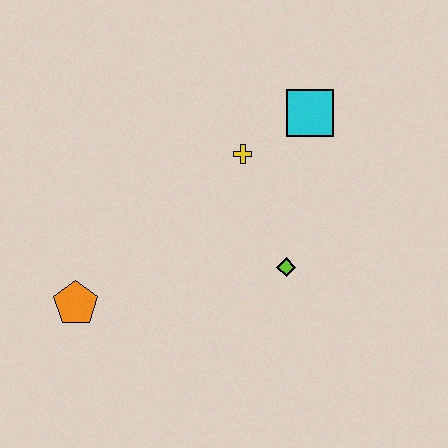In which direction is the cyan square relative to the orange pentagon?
The cyan square is to the right of the orange pentagon.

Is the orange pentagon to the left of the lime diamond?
Yes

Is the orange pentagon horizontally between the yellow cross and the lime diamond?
No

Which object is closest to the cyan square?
The yellow cross is closest to the cyan square.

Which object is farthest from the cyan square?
The orange pentagon is farthest from the cyan square.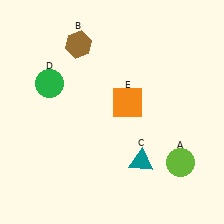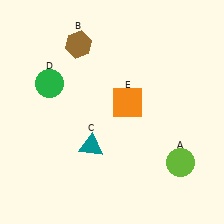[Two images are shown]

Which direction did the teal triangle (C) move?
The teal triangle (C) moved left.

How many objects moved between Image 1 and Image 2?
1 object moved between the two images.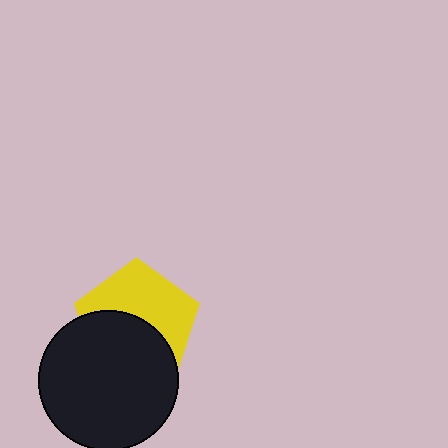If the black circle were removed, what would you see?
You would see the complete yellow pentagon.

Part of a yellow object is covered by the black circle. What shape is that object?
It is a pentagon.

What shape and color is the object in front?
The object in front is a black circle.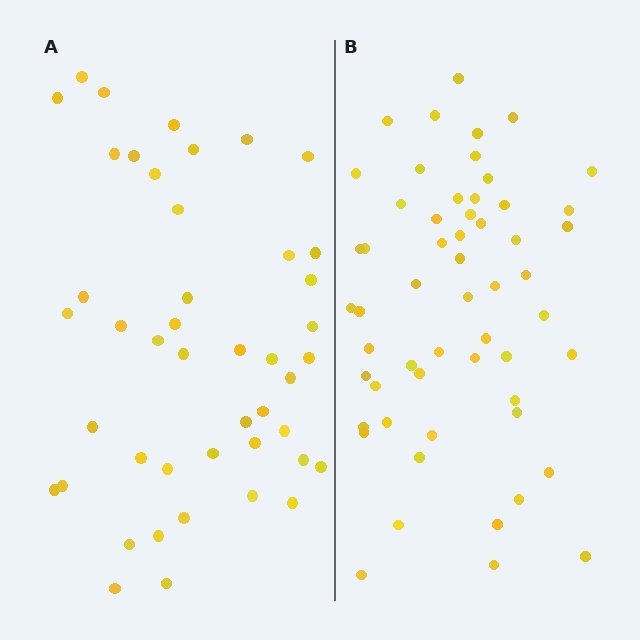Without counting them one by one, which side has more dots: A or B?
Region B (the right region) has more dots.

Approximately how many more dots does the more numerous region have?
Region B has roughly 12 or so more dots than region A.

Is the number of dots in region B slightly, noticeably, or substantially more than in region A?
Region B has only slightly more — the two regions are fairly close. The ratio is roughly 1.2 to 1.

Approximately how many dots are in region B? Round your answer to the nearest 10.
About 60 dots. (The exact count is 56, which rounds to 60.)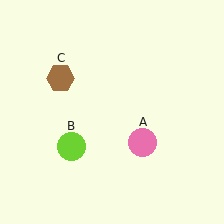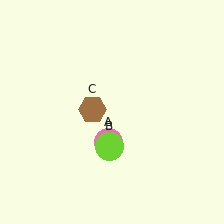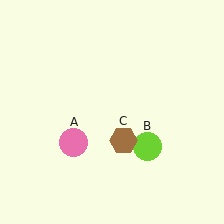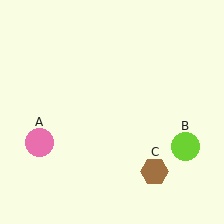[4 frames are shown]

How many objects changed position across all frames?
3 objects changed position: pink circle (object A), lime circle (object B), brown hexagon (object C).